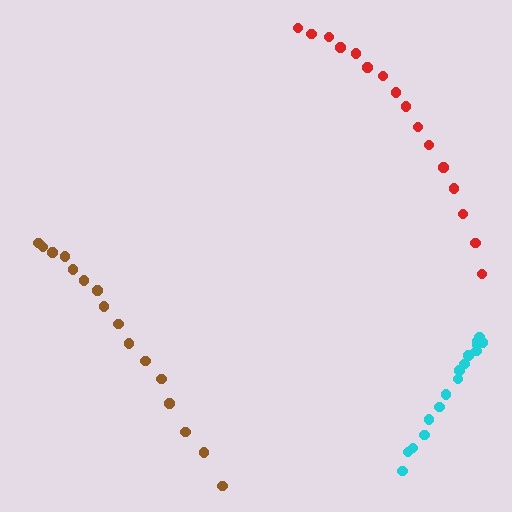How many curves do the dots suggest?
There are 3 distinct paths.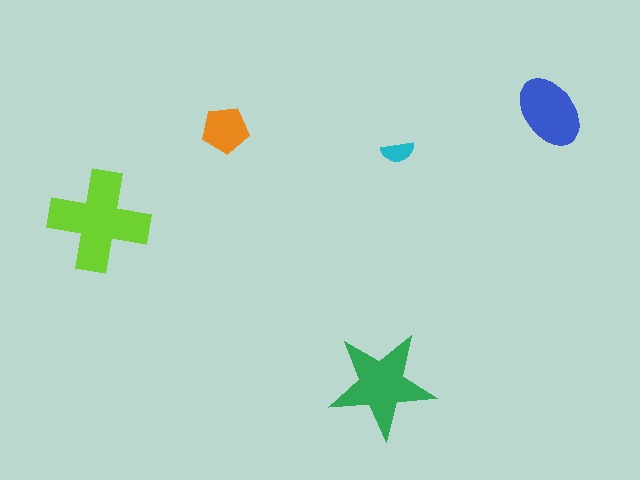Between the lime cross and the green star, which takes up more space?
The lime cross.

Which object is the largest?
The lime cross.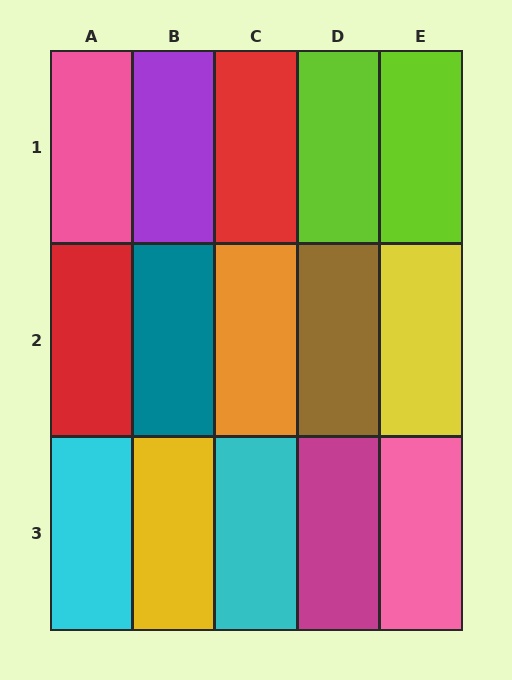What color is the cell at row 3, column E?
Pink.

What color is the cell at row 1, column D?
Lime.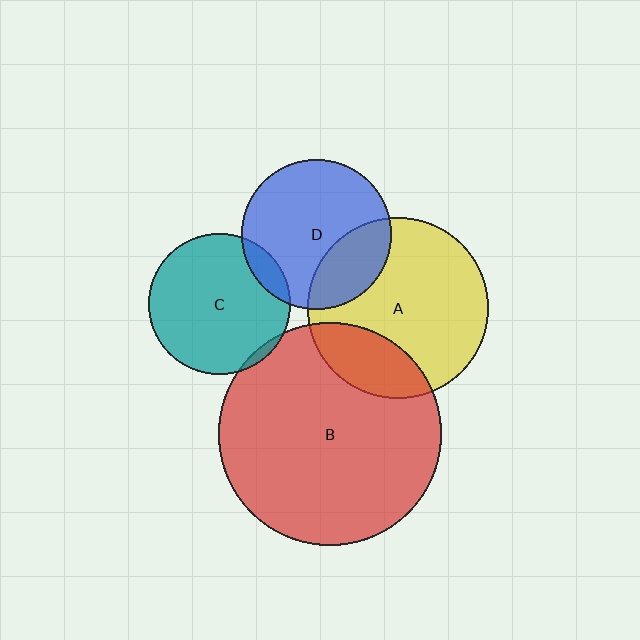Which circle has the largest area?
Circle B (red).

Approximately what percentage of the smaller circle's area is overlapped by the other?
Approximately 25%.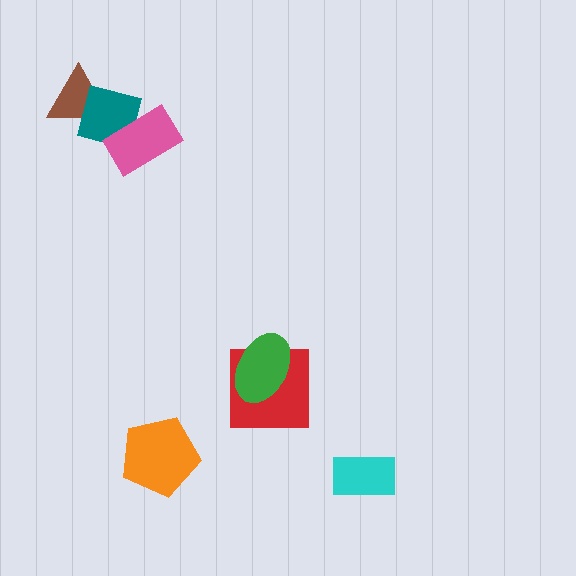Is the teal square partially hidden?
Yes, it is partially covered by another shape.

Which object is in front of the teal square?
The pink rectangle is in front of the teal square.